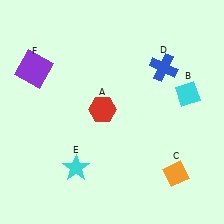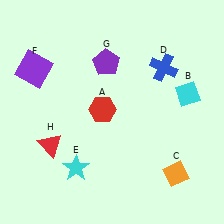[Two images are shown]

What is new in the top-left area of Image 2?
A purple pentagon (G) was added in the top-left area of Image 2.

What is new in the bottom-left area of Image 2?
A red triangle (H) was added in the bottom-left area of Image 2.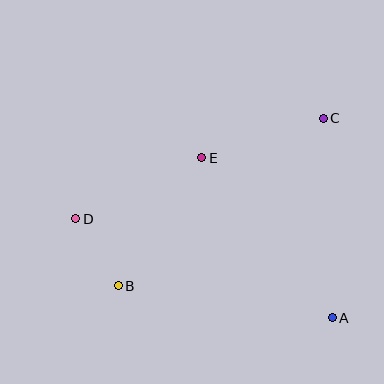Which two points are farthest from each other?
Points A and D are farthest from each other.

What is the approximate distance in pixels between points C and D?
The distance between C and D is approximately 267 pixels.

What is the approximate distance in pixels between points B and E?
The distance between B and E is approximately 153 pixels.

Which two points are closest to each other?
Points B and D are closest to each other.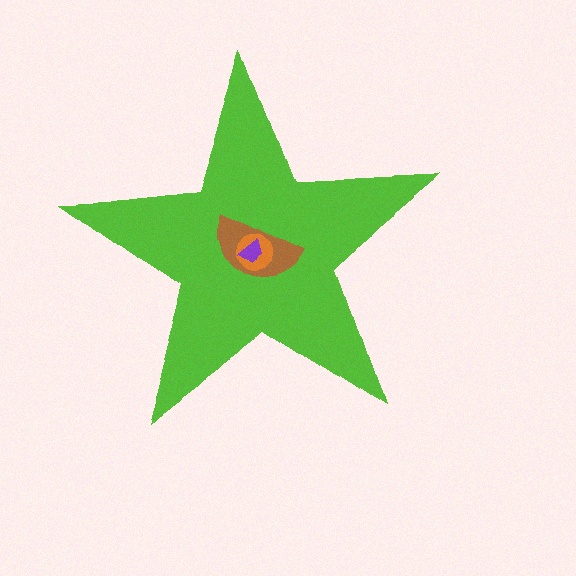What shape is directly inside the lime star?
The brown semicircle.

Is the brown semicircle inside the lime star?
Yes.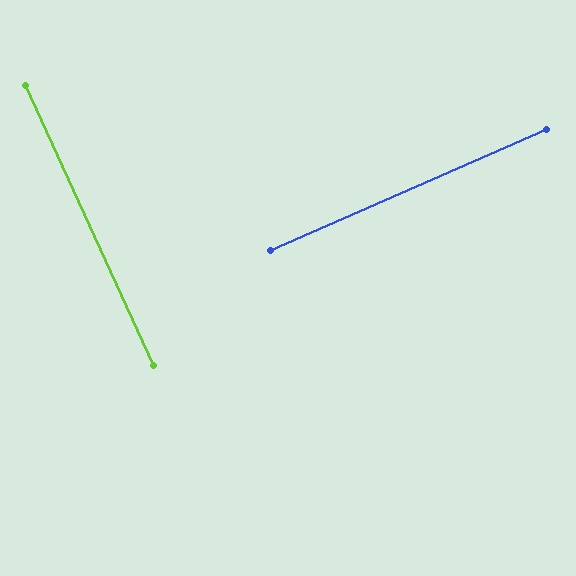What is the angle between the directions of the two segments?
Approximately 89 degrees.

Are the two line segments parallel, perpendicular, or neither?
Perpendicular — they meet at approximately 89°.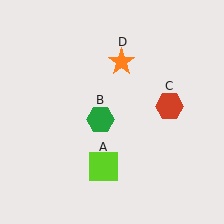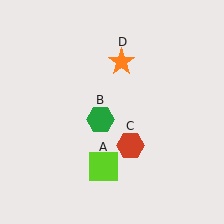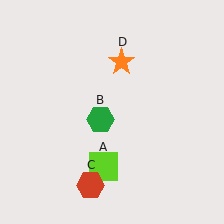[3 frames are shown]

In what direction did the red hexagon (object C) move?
The red hexagon (object C) moved down and to the left.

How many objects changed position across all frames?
1 object changed position: red hexagon (object C).